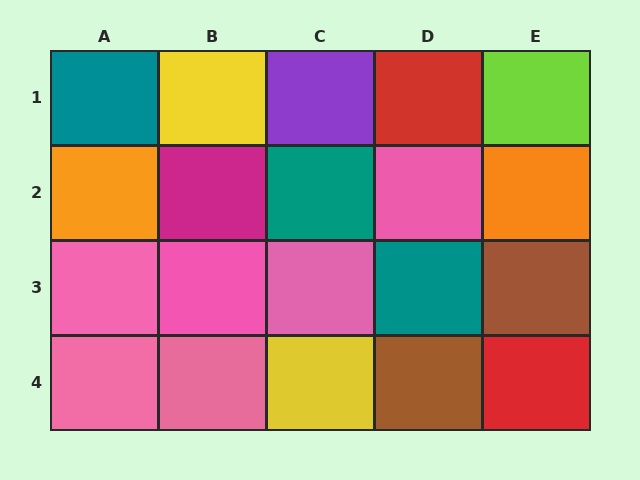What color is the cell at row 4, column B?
Pink.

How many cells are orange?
2 cells are orange.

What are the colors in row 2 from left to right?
Orange, magenta, teal, pink, orange.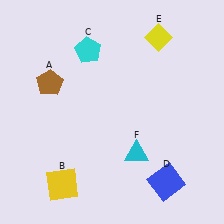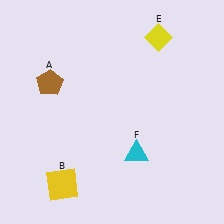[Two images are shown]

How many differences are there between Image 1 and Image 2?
There are 2 differences between the two images.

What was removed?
The blue square (D), the cyan pentagon (C) were removed in Image 2.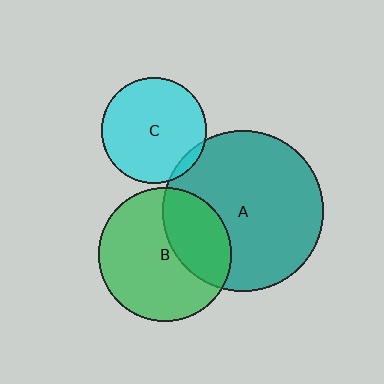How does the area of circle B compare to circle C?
Approximately 1.6 times.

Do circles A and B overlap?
Yes.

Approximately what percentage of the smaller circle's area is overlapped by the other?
Approximately 35%.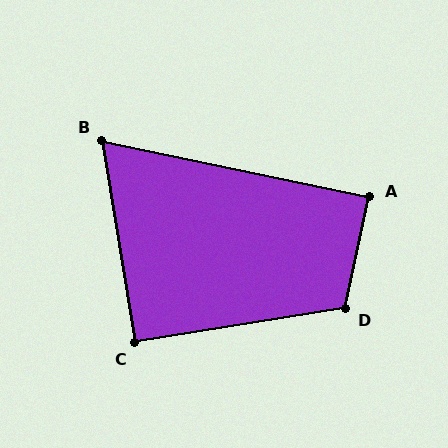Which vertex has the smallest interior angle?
B, at approximately 69 degrees.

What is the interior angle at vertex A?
Approximately 90 degrees (approximately right).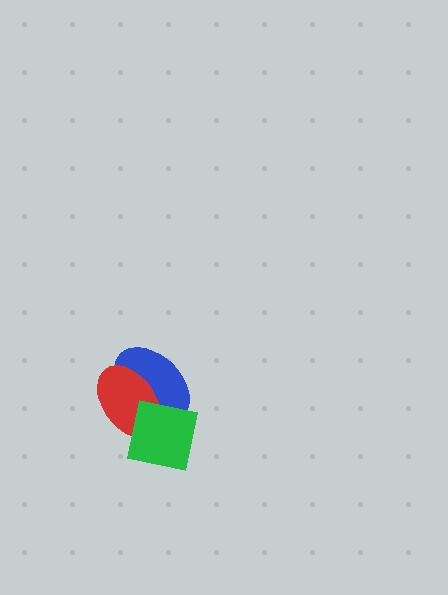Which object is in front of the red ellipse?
The green square is in front of the red ellipse.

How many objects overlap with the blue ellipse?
2 objects overlap with the blue ellipse.